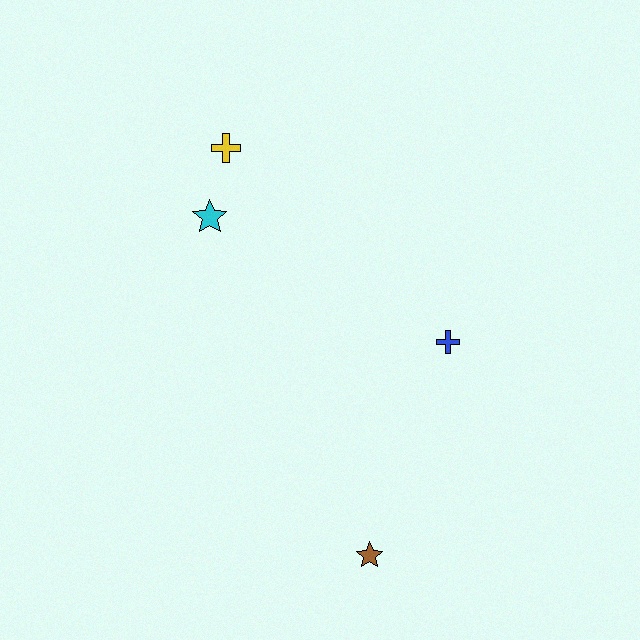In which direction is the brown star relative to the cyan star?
The brown star is below the cyan star.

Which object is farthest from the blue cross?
The yellow cross is farthest from the blue cross.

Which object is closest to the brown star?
The blue cross is closest to the brown star.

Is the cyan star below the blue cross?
No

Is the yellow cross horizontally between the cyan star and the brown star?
Yes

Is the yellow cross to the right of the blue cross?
No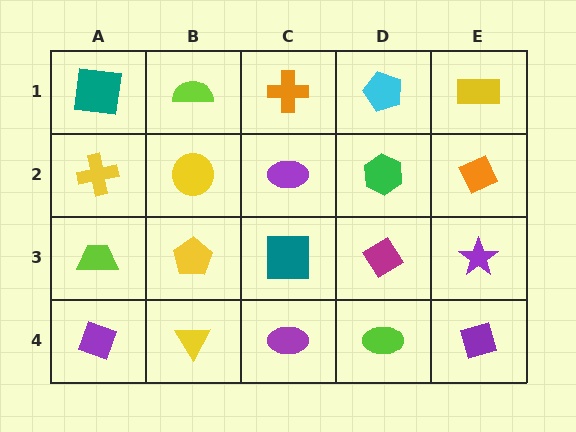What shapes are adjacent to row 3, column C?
A purple ellipse (row 2, column C), a purple ellipse (row 4, column C), a yellow pentagon (row 3, column B), a magenta diamond (row 3, column D).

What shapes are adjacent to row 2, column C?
An orange cross (row 1, column C), a teal square (row 3, column C), a yellow circle (row 2, column B), a green hexagon (row 2, column D).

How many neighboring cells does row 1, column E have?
2.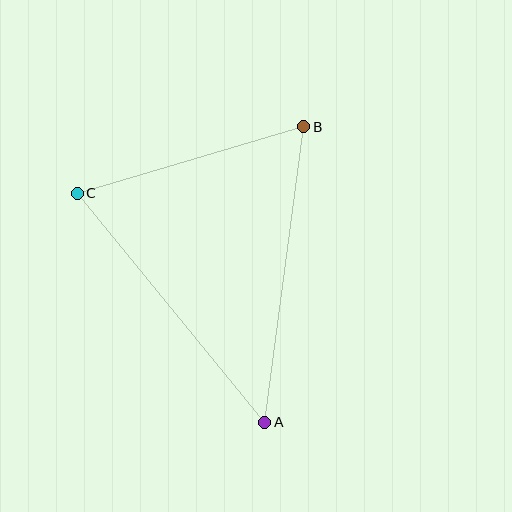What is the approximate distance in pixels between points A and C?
The distance between A and C is approximately 296 pixels.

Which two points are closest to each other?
Points B and C are closest to each other.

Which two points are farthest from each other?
Points A and B are farthest from each other.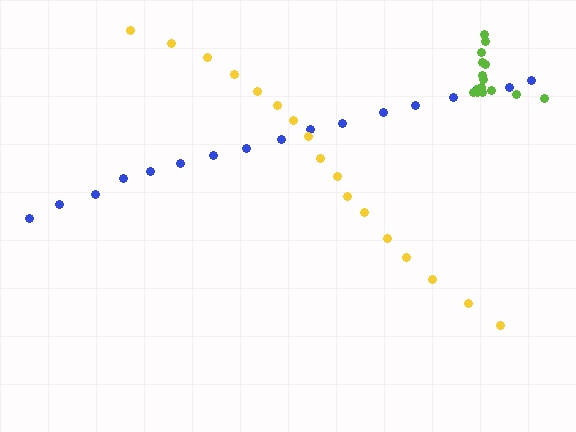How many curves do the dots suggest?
There are 3 distinct paths.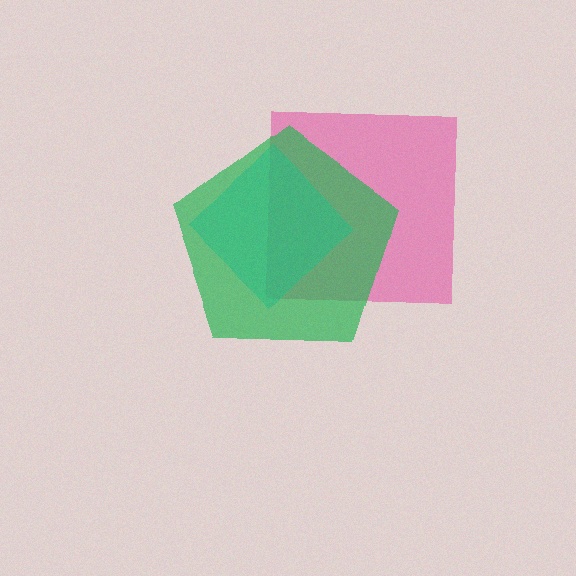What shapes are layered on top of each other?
The layered shapes are: a pink square, a cyan diamond, a green pentagon.